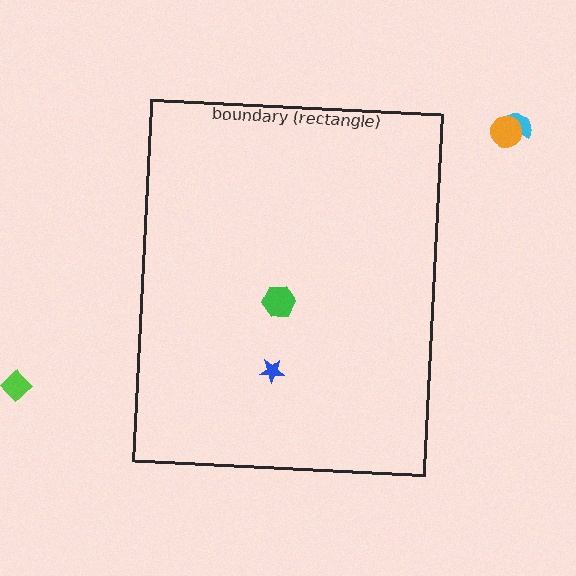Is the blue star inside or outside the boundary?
Inside.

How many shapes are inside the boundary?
2 inside, 3 outside.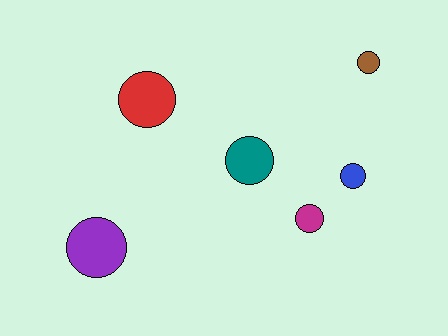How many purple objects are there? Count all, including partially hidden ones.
There is 1 purple object.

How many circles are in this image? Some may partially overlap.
There are 6 circles.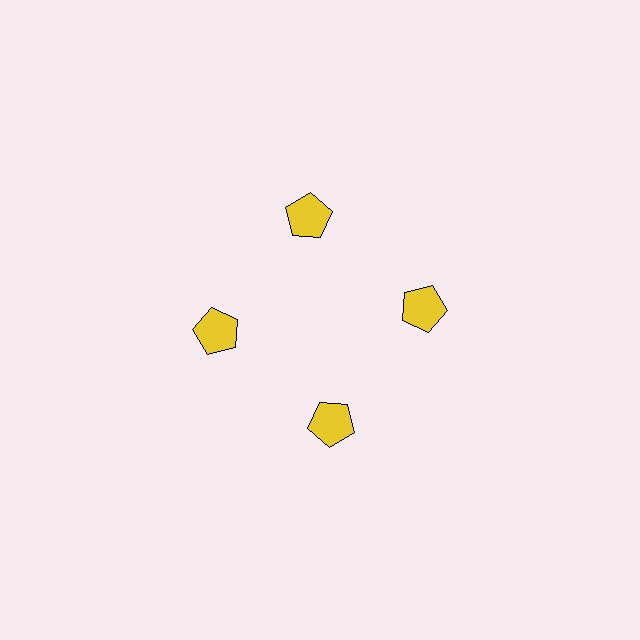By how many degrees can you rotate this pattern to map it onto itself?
The pattern maps onto itself every 90 degrees of rotation.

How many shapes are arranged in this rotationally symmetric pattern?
There are 4 shapes, arranged in 4 groups of 1.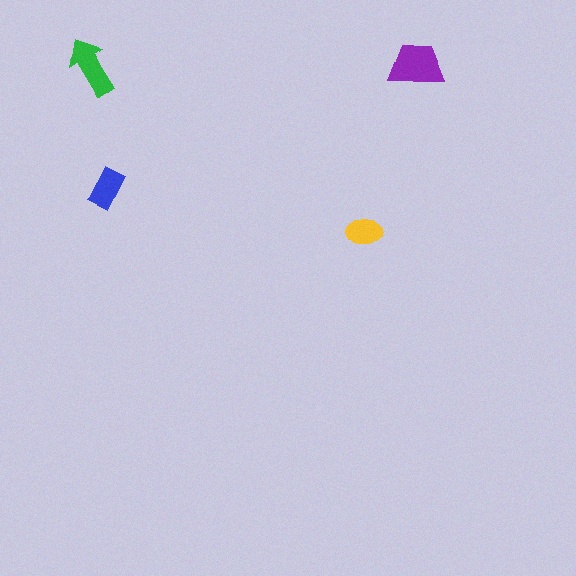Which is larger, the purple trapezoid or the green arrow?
The purple trapezoid.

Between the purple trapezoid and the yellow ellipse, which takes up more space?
The purple trapezoid.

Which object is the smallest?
The yellow ellipse.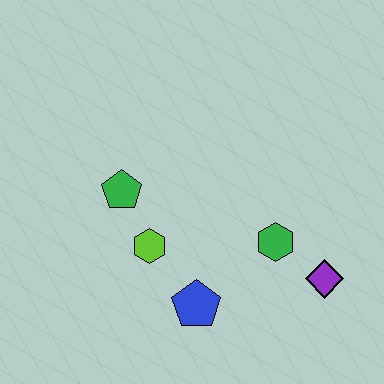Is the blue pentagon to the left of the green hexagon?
Yes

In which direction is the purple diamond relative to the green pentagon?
The purple diamond is to the right of the green pentagon.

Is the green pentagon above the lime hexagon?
Yes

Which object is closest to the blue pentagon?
The lime hexagon is closest to the blue pentagon.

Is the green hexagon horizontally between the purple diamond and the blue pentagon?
Yes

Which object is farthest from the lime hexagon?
The purple diamond is farthest from the lime hexagon.